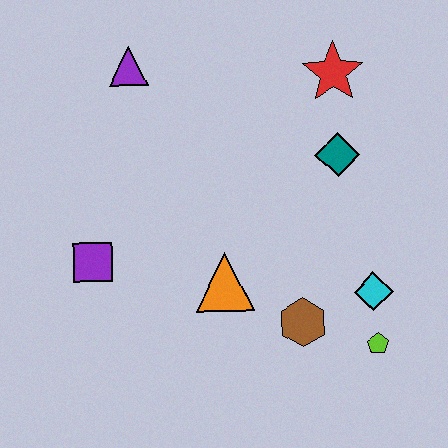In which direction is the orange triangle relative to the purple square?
The orange triangle is to the right of the purple square.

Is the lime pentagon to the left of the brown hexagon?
No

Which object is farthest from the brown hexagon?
The purple triangle is farthest from the brown hexagon.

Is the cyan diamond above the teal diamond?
No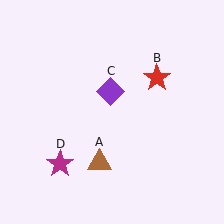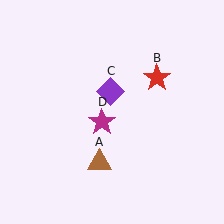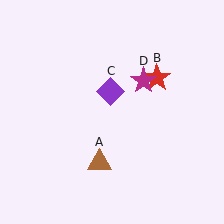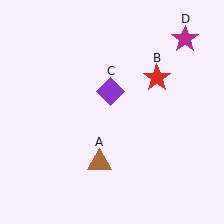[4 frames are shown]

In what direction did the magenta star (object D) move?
The magenta star (object D) moved up and to the right.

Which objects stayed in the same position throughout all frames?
Brown triangle (object A) and red star (object B) and purple diamond (object C) remained stationary.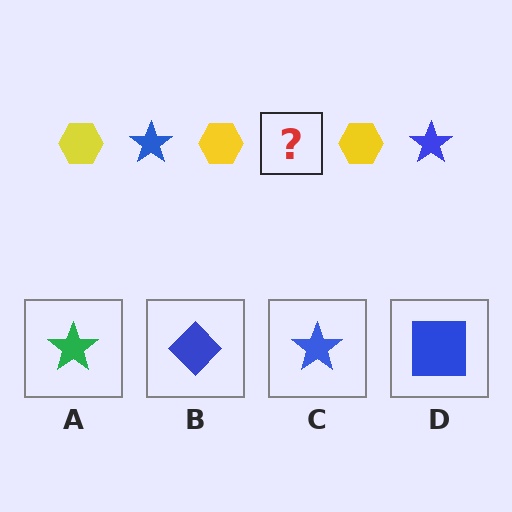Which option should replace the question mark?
Option C.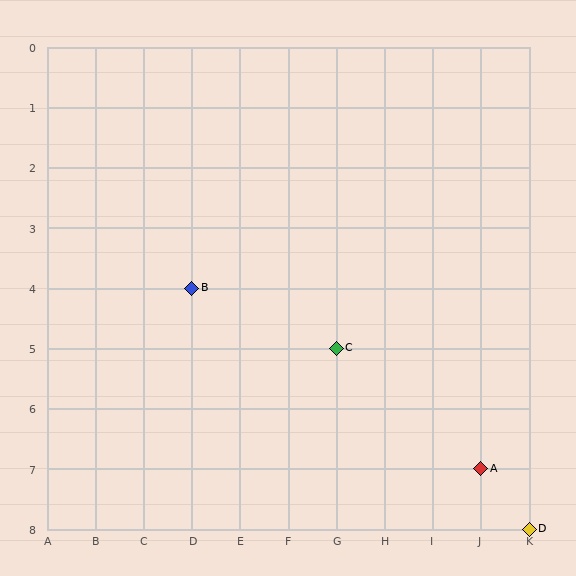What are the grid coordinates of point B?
Point B is at grid coordinates (D, 4).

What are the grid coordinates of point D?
Point D is at grid coordinates (K, 8).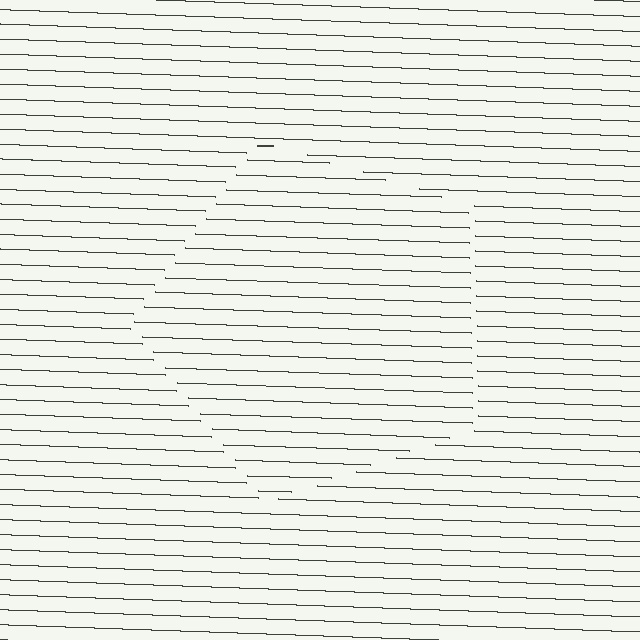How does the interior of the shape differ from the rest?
The interior of the shape contains the same grating, shifted by half a period — the contour is defined by the phase discontinuity where line-ends from the inner and outer gratings abut.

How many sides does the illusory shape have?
5 sides — the line-ends trace a pentagon.